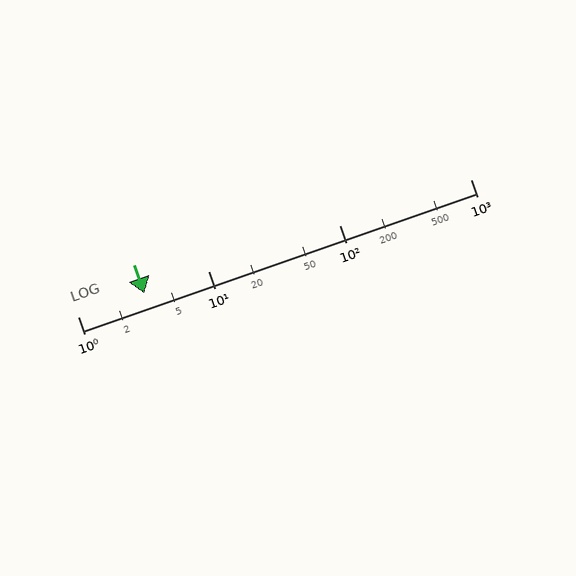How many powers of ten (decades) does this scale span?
The scale spans 3 decades, from 1 to 1000.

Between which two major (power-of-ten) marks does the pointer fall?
The pointer is between 1 and 10.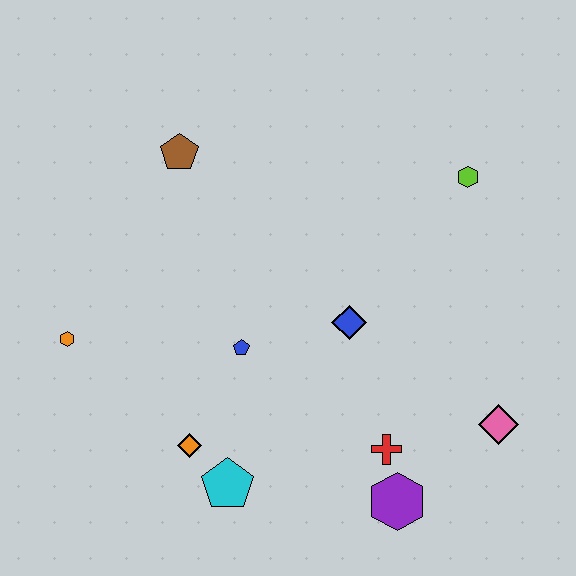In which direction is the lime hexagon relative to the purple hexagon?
The lime hexagon is above the purple hexagon.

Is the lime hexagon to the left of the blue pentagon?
No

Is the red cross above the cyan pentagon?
Yes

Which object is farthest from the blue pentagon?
The lime hexagon is farthest from the blue pentagon.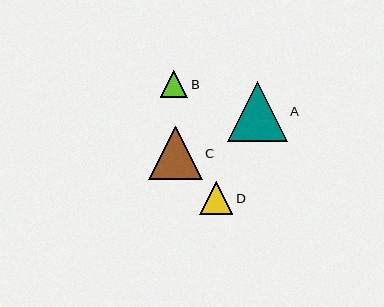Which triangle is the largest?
Triangle A is the largest with a size of approximately 60 pixels.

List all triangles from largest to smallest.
From largest to smallest: A, C, D, B.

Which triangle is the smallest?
Triangle B is the smallest with a size of approximately 27 pixels.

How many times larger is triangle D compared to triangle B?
Triangle D is approximately 1.2 times the size of triangle B.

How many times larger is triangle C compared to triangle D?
Triangle C is approximately 1.6 times the size of triangle D.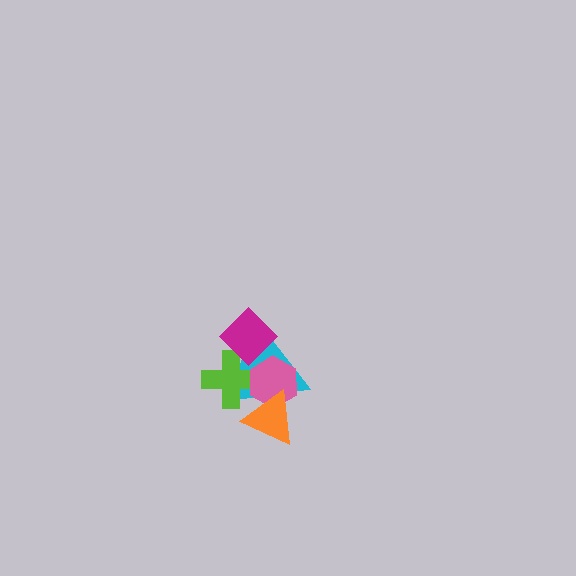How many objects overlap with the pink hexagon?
3 objects overlap with the pink hexagon.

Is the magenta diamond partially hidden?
No, no other shape covers it.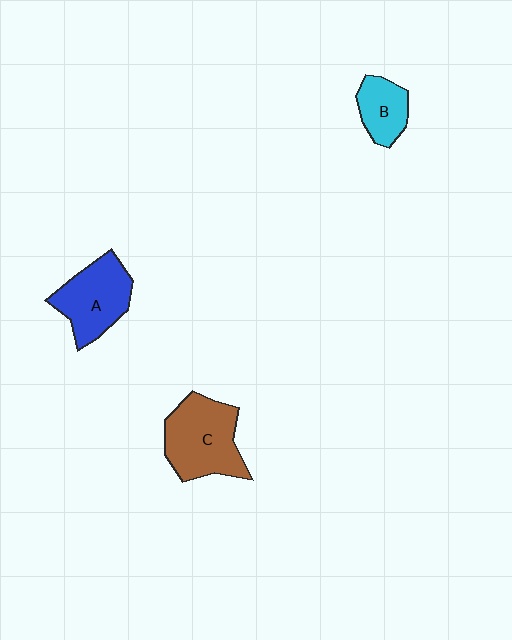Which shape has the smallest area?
Shape B (cyan).